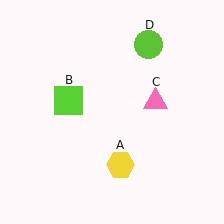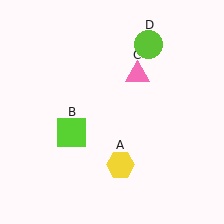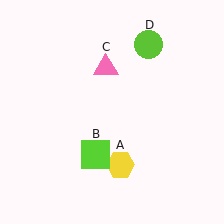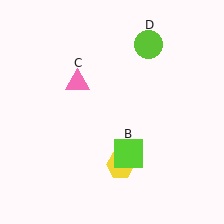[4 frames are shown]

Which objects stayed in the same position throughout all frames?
Yellow hexagon (object A) and lime circle (object D) remained stationary.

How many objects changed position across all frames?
2 objects changed position: lime square (object B), pink triangle (object C).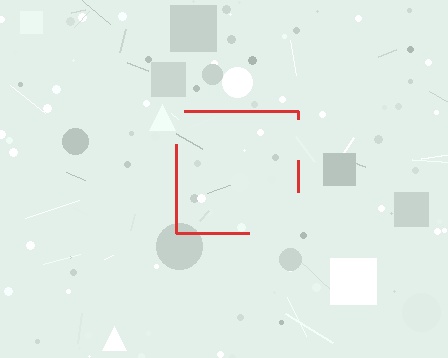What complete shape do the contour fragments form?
The contour fragments form a square.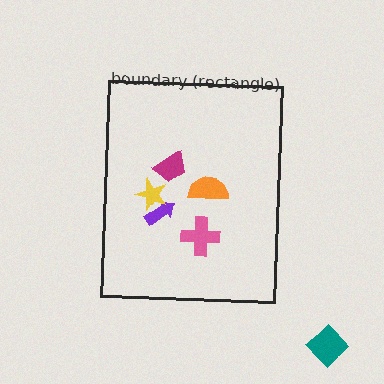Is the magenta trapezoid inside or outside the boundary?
Inside.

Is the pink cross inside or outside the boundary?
Inside.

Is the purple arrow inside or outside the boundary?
Inside.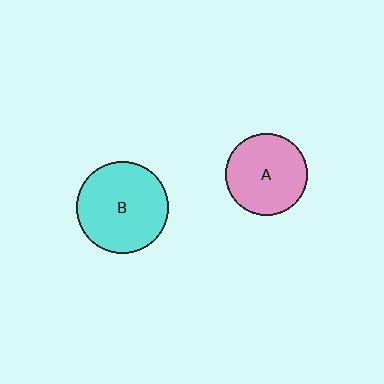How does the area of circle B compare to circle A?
Approximately 1.3 times.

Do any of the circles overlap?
No, none of the circles overlap.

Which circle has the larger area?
Circle B (cyan).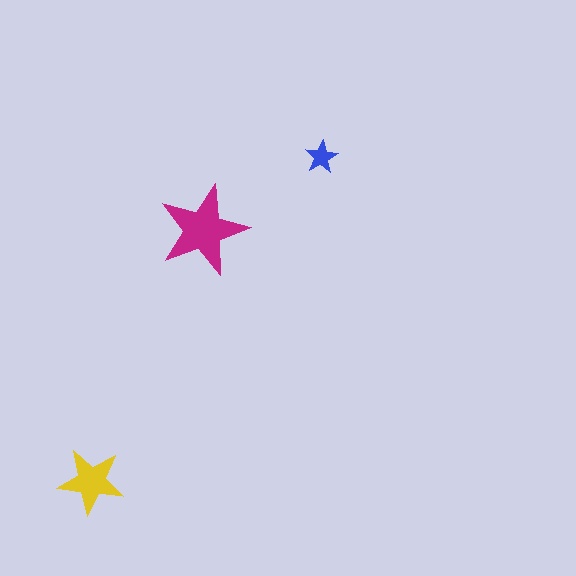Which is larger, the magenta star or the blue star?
The magenta one.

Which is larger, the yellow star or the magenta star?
The magenta one.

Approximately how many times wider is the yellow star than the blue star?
About 2 times wider.